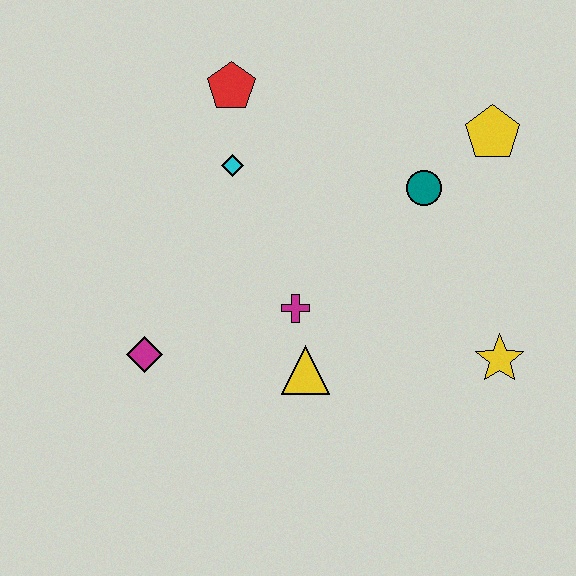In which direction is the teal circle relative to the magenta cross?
The teal circle is to the right of the magenta cross.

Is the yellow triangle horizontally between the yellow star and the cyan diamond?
Yes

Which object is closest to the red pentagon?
The cyan diamond is closest to the red pentagon.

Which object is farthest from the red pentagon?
The yellow star is farthest from the red pentagon.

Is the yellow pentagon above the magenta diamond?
Yes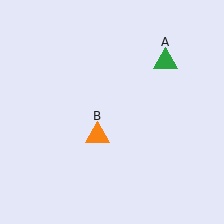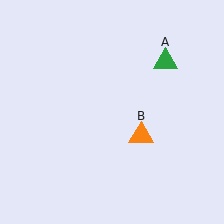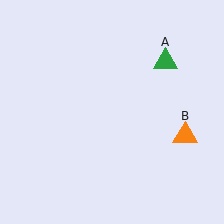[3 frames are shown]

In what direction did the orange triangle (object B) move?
The orange triangle (object B) moved right.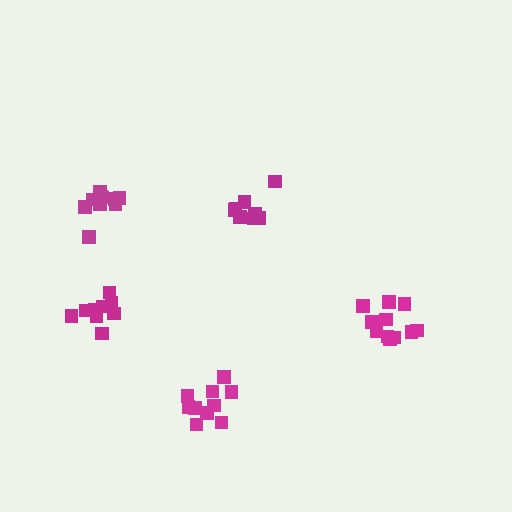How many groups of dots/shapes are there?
There are 5 groups.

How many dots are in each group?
Group 1: 10 dots, Group 2: 9 dots, Group 3: 11 dots, Group 4: 11 dots, Group 5: 8 dots (49 total).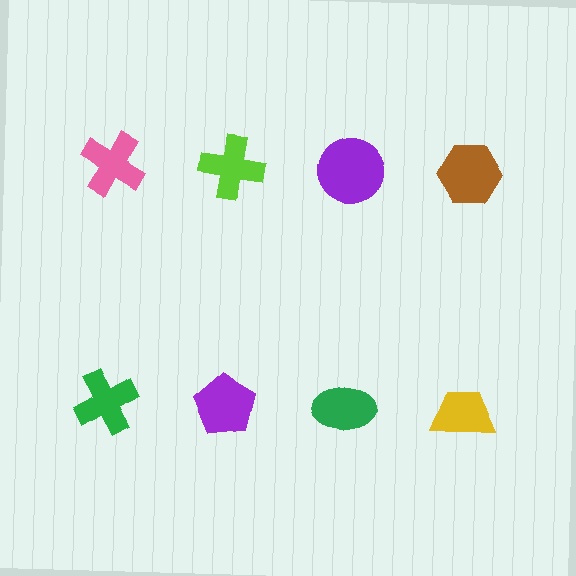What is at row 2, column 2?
A purple pentagon.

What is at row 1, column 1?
A pink cross.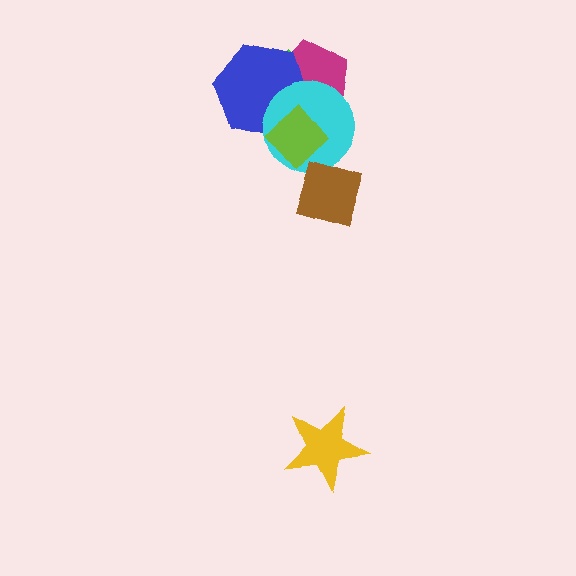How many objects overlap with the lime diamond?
4 objects overlap with the lime diamond.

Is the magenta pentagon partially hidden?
Yes, it is partially covered by another shape.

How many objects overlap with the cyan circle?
5 objects overlap with the cyan circle.